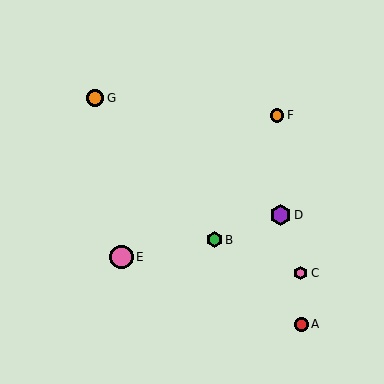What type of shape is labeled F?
Shape F is an orange circle.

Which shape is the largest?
The pink circle (labeled E) is the largest.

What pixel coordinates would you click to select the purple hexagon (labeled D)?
Click at (281, 215) to select the purple hexagon D.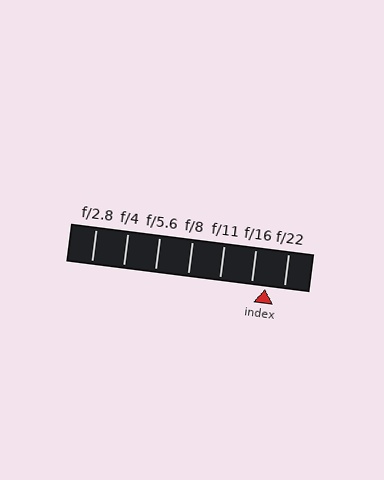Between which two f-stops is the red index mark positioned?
The index mark is between f/16 and f/22.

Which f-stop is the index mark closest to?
The index mark is closest to f/16.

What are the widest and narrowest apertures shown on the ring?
The widest aperture shown is f/2.8 and the narrowest is f/22.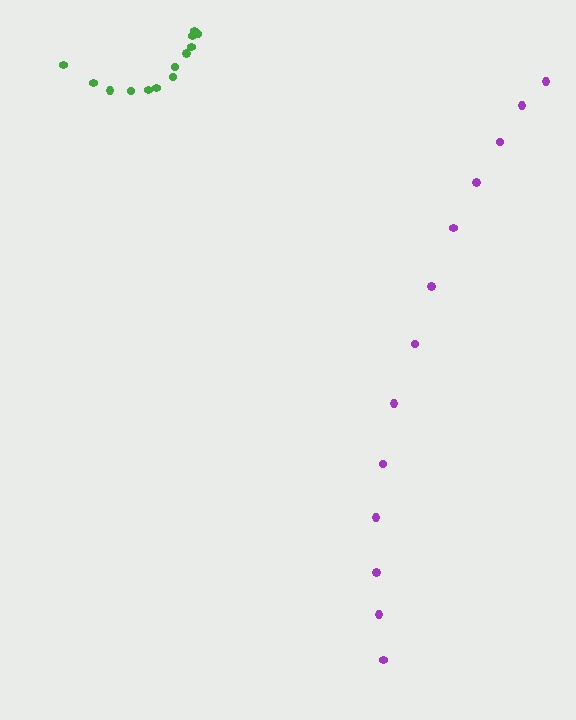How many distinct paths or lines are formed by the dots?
There are 2 distinct paths.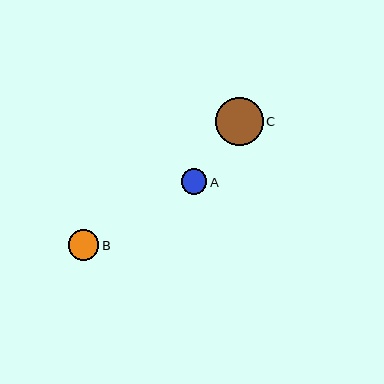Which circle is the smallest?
Circle A is the smallest with a size of approximately 25 pixels.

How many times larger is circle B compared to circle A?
Circle B is approximately 1.2 times the size of circle A.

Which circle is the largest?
Circle C is the largest with a size of approximately 48 pixels.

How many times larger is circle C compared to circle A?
Circle C is approximately 1.9 times the size of circle A.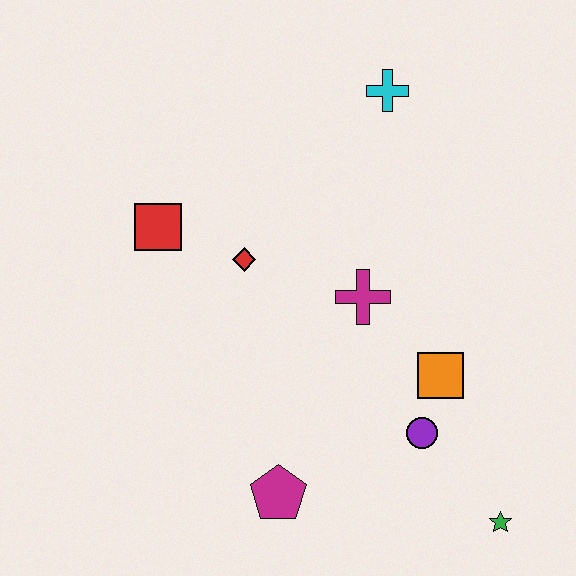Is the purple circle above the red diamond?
No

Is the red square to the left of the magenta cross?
Yes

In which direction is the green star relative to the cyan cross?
The green star is below the cyan cross.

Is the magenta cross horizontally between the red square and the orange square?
Yes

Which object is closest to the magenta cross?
The orange square is closest to the magenta cross.